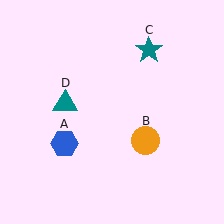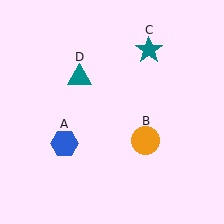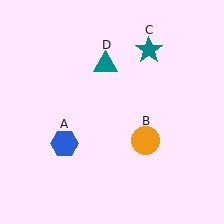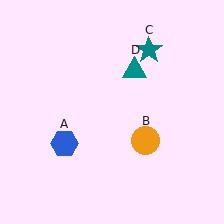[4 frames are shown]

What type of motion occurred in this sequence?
The teal triangle (object D) rotated clockwise around the center of the scene.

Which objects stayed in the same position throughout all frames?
Blue hexagon (object A) and orange circle (object B) and teal star (object C) remained stationary.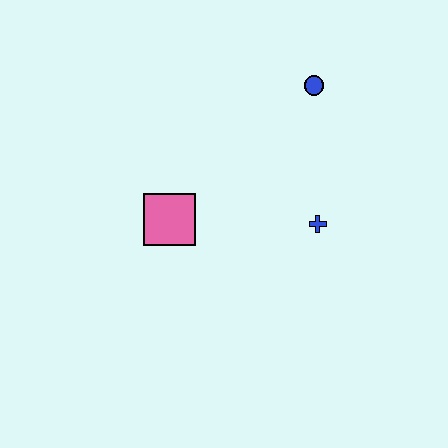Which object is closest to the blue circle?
The blue cross is closest to the blue circle.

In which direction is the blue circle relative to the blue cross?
The blue circle is above the blue cross.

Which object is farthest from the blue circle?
The pink square is farthest from the blue circle.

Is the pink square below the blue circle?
Yes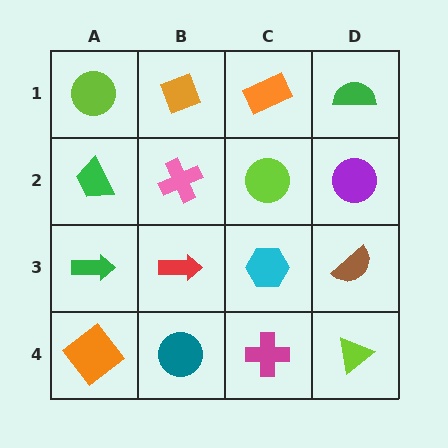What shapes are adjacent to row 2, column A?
A lime circle (row 1, column A), a green arrow (row 3, column A), a pink cross (row 2, column B).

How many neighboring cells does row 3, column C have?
4.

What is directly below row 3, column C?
A magenta cross.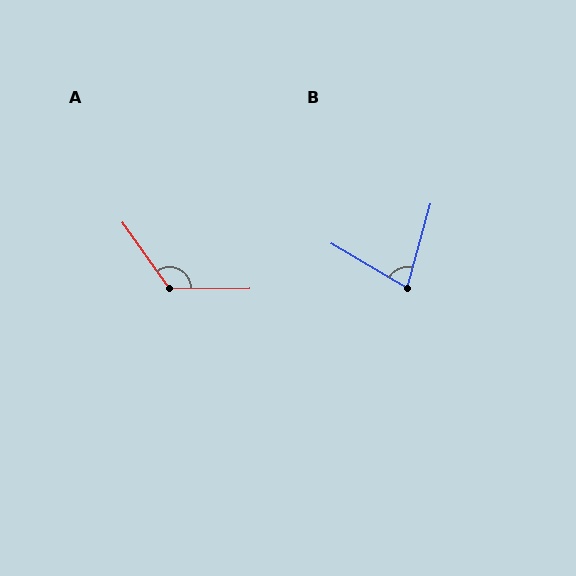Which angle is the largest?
A, at approximately 125 degrees.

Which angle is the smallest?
B, at approximately 75 degrees.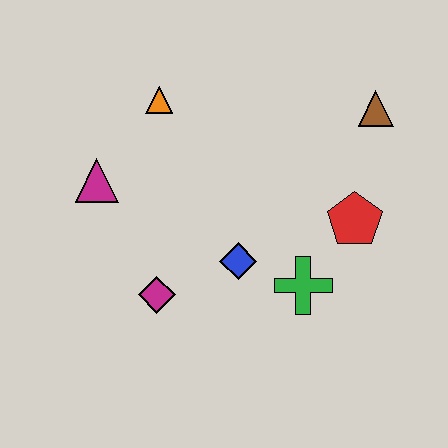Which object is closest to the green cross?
The blue diamond is closest to the green cross.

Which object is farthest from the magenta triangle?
The brown triangle is farthest from the magenta triangle.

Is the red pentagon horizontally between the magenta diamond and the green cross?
No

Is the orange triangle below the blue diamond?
No